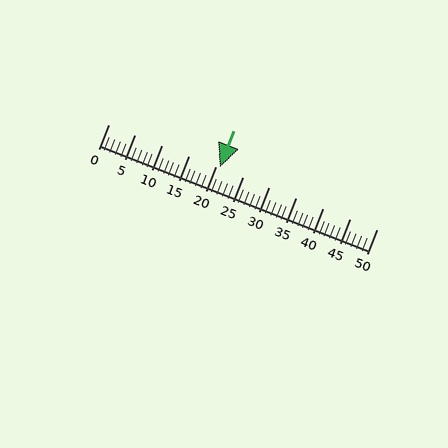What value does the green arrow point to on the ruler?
The green arrow points to approximately 21.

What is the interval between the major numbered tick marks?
The major tick marks are spaced 5 units apart.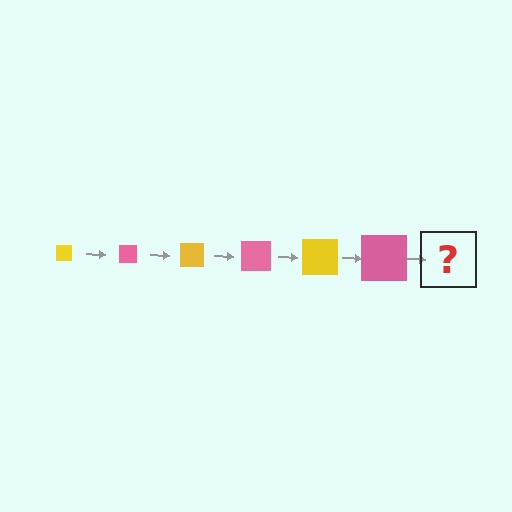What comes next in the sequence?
The next element should be a yellow square, larger than the previous one.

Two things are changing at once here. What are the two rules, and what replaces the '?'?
The two rules are that the square grows larger each step and the color cycles through yellow and pink. The '?' should be a yellow square, larger than the previous one.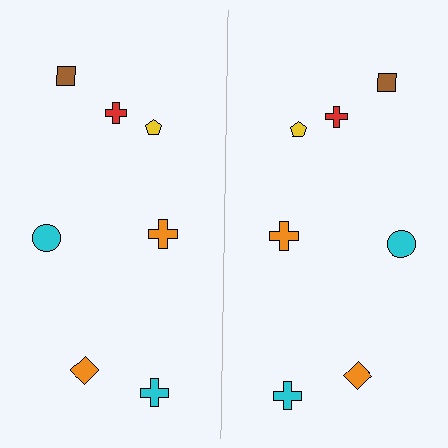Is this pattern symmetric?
Yes, this pattern has bilateral (reflection) symmetry.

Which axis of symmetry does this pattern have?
The pattern has a vertical axis of symmetry running through the center of the image.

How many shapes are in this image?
There are 14 shapes in this image.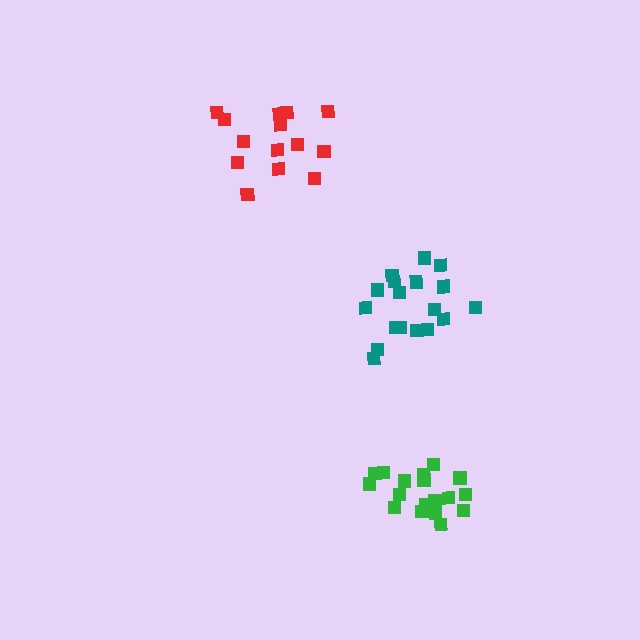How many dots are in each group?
Group 1: 14 dots, Group 2: 18 dots, Group 3: 18 dots (50 total).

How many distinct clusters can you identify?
There are 3 distinct clusters.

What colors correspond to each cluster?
The clusters are colored: red, green, teal.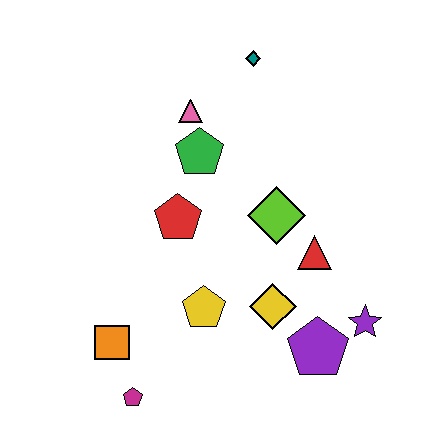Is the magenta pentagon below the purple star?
Yes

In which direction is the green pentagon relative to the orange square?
The green pentagon is above the orange square.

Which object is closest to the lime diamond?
The red triangle is closest to the lime diamond.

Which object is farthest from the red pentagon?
The purple star is farthest from the red pentagon.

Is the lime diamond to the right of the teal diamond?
Yes